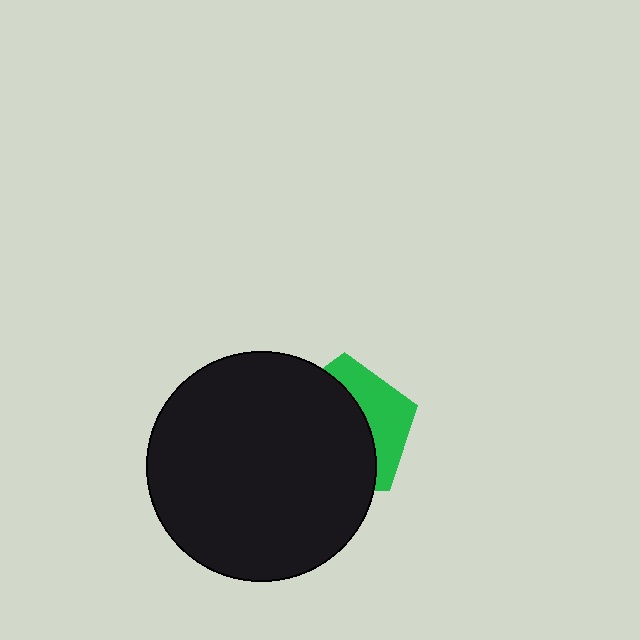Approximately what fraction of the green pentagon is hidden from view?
Roughly 66% of the green pentagon is hidden behind the black circle.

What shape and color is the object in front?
The object in front is a black circle.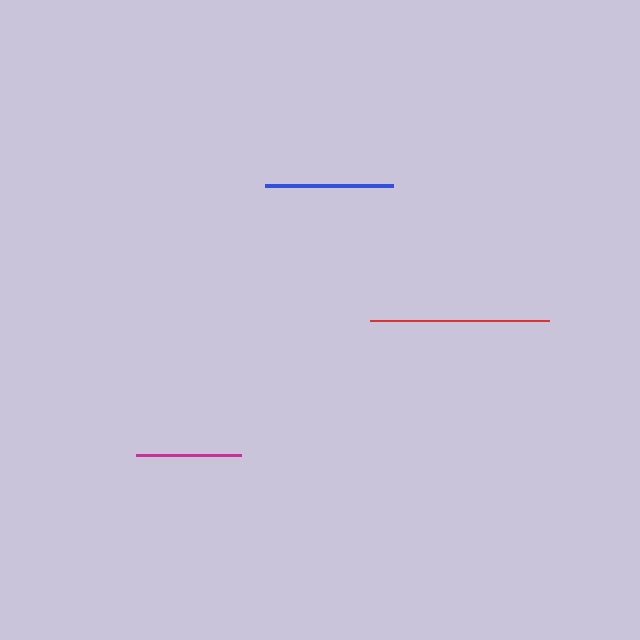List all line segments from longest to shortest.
From longest to shortest: red, blue, magenta.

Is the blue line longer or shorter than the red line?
The red line is longer than the blue line.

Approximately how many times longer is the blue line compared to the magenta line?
The blue line is approximately 1.2 times the length of the magenta line.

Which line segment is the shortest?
The magenta line is the shortest at approximately 105 pixels.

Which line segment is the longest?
The red line is the longest at approximately 179 pixels.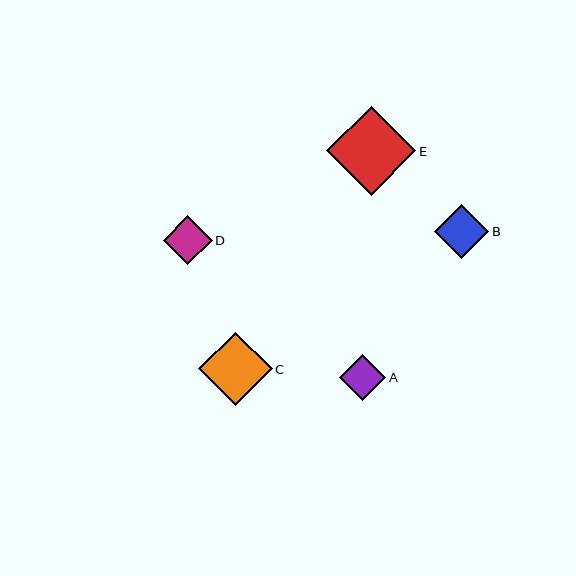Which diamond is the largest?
Diamond E is the largest with a size of approximately 89 pixels.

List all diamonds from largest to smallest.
From largest to smallest: E, C, B, D, A.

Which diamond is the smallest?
Diamond A is the smallest with a size of approximately 46 pixels.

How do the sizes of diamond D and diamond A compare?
Diamond D and diamond A are approximately the same size.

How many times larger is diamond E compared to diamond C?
Diamond E is approximately 1.2 times the size of diamond C.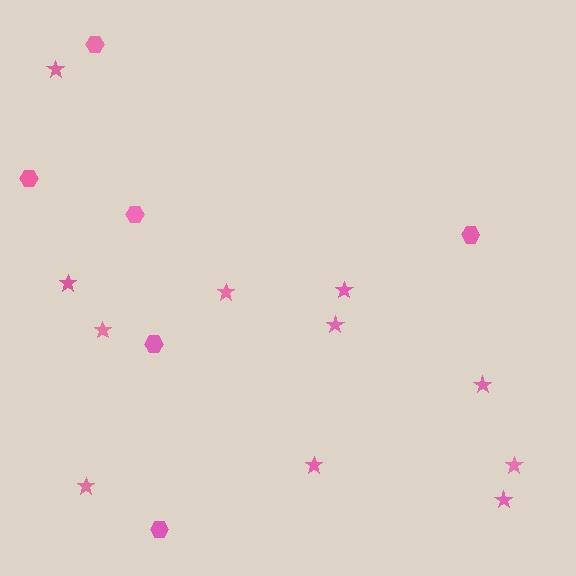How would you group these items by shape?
There are 2 groups: one group of hexagons (6) and one group of stars (11).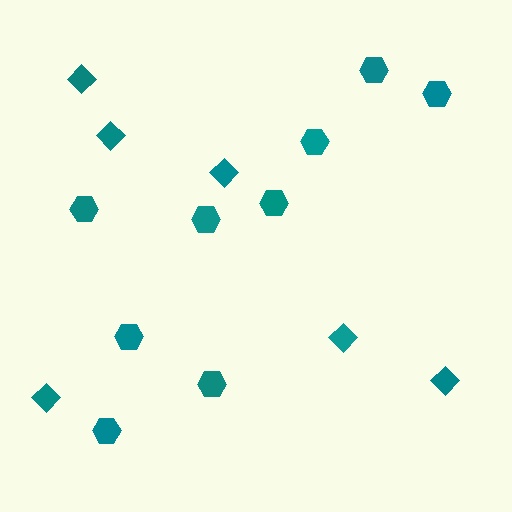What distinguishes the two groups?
There are 2 groups: one group of diamonds (6) and one group of hexagons (9).